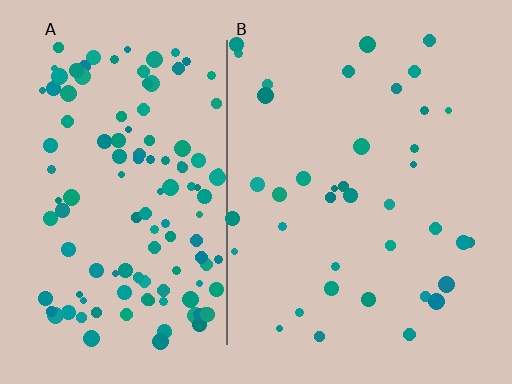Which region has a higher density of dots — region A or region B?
A (the left).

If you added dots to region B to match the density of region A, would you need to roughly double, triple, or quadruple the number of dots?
Approximately triple.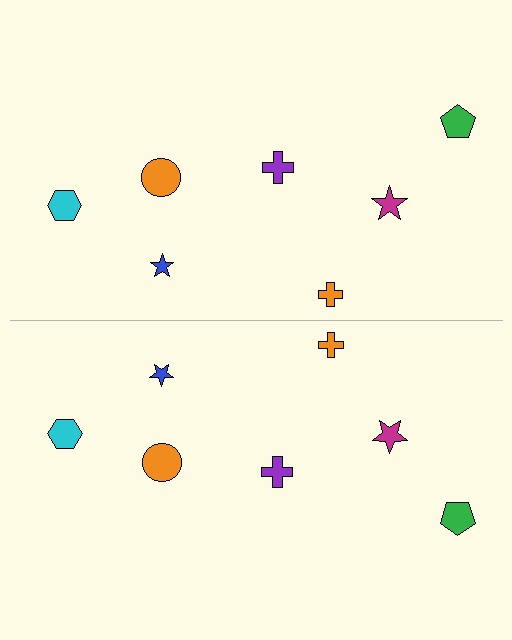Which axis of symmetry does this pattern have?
The pattern has a horizontal axis of symmetry running through the center of the image.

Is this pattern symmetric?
Yes, this pattern has bilateral (reflection) symmetry.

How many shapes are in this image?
There are 14 shapes in this image.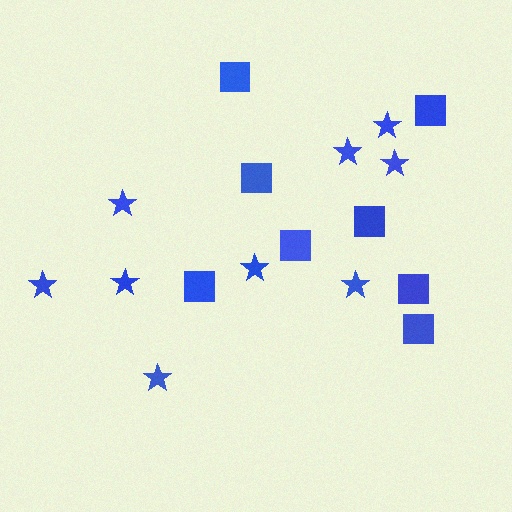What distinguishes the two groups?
There are 2 groups: one group of squares (8) and one group of stars (9).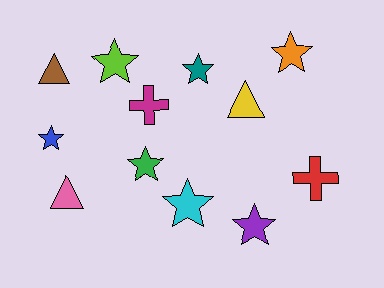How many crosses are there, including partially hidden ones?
There are 2 crosses.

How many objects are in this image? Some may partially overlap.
There are 12 objects.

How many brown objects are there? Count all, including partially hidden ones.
There is 1 brown object.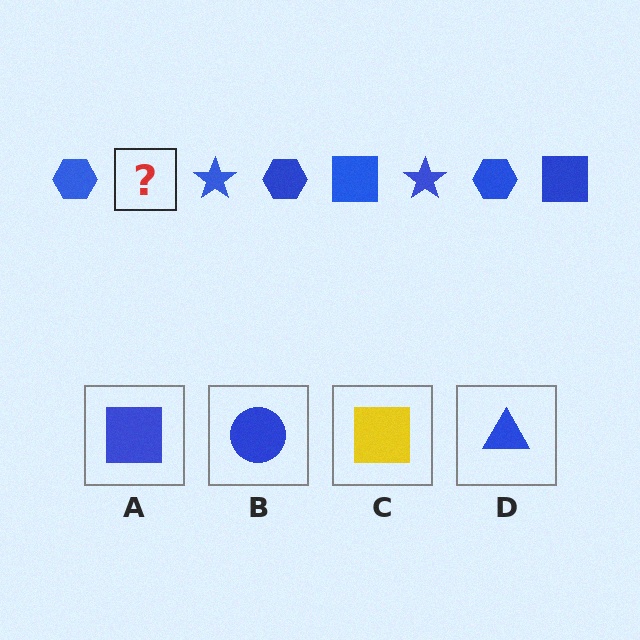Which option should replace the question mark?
Option A.